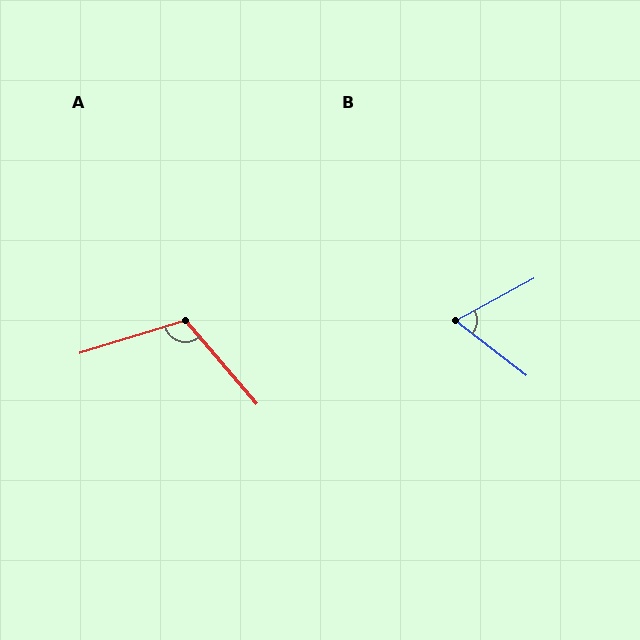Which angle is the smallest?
B, at approximately 66 degrees.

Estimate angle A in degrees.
Approximately 114 degrees.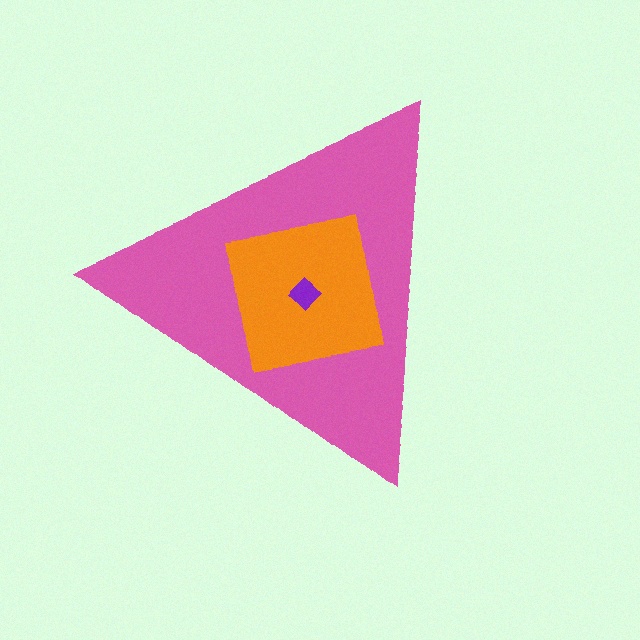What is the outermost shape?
The pink triangle.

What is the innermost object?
The purple diamond.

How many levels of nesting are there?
3.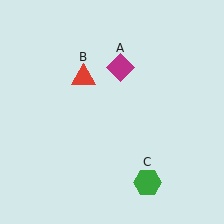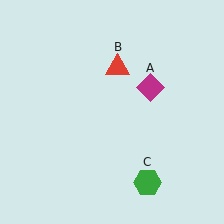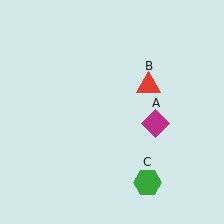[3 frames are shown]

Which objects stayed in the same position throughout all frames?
Green hexagon (object C) remained stationary.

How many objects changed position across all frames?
2 objects changed position: magenta diamond (object A), red triangle (object B).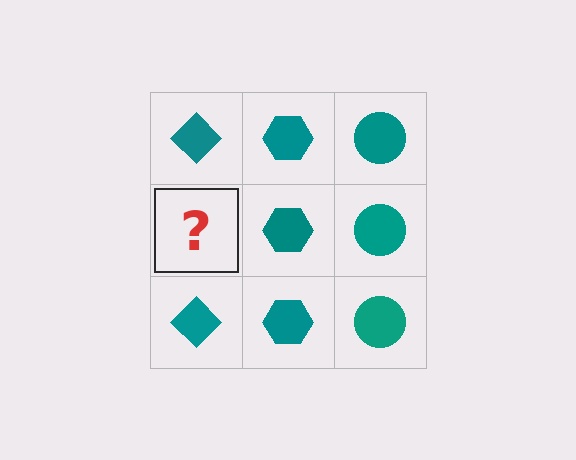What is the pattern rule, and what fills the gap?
The rule is that each column has a consistent shape. The gap should be filled with a teal diamond.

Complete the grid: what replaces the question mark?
The question mark should be replaced with a teal diamond.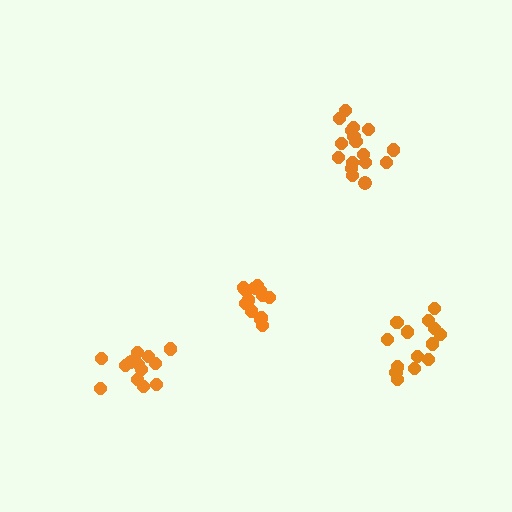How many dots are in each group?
Group 1: 13 dots, Group 2: 17 dots, Group 3: 13 dots, Group 4: 14 dots (57 total).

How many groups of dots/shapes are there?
There are 4 groups.